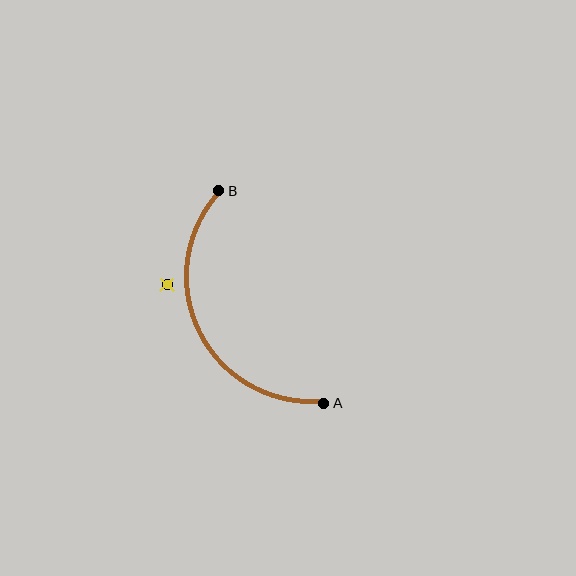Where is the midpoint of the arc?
The arc midpoint is the point on the curve farthest from the straight line joining A and B. It sits to the left of that line.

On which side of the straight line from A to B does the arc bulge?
The arc bulges to the left of the straight line connecting A and B.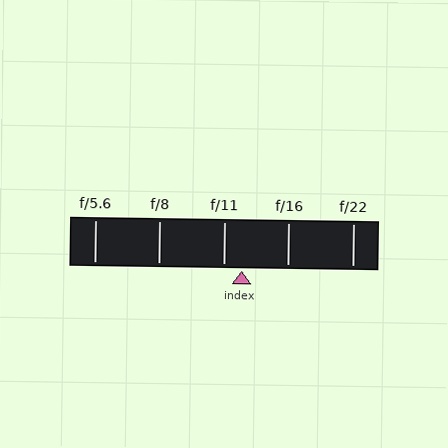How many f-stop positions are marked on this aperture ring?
There are 5 f-stop positions marked.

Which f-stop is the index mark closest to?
The index mark is closest to f/11.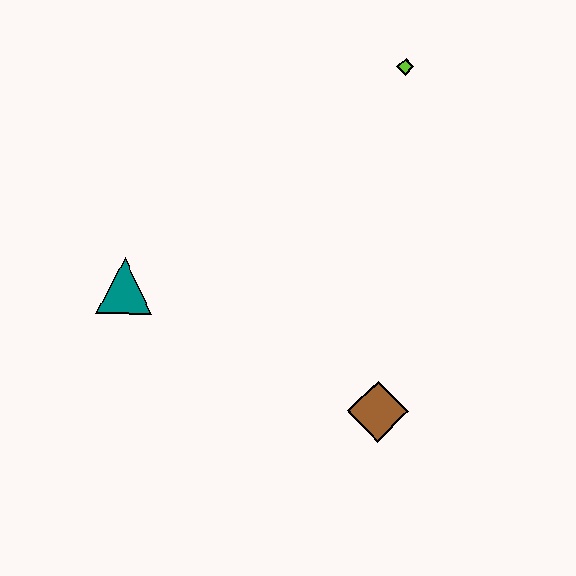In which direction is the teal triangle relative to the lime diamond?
The teal triangle is to the left of the lime diamond.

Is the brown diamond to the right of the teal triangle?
Yes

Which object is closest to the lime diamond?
The brown diamond is closest to the lime diamond.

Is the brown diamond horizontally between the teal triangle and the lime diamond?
Yes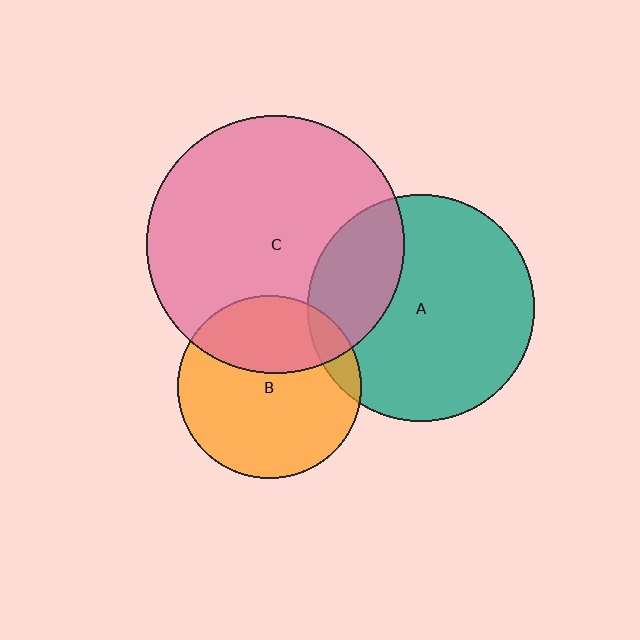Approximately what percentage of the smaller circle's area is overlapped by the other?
Approximately 10%.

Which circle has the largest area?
Circle C (pink).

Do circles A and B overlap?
Yes.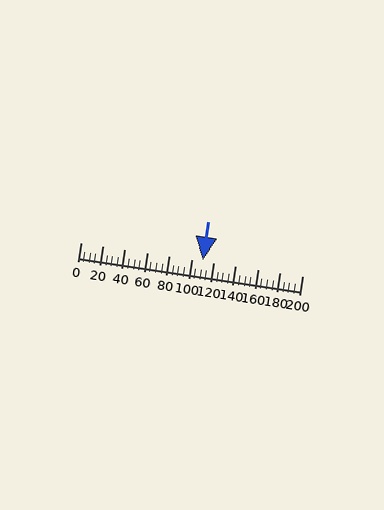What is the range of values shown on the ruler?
The ruler shows values from 0 to 200.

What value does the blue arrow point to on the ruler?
The blue arrow points to approximately 110.